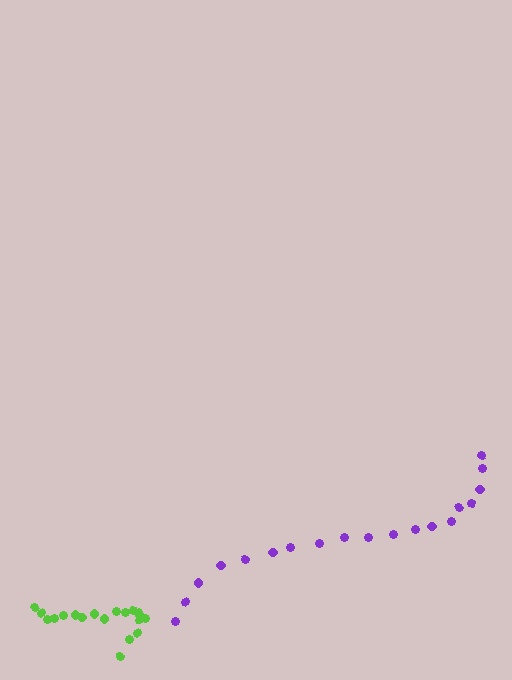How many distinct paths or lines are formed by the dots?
There are 2 distinct paths.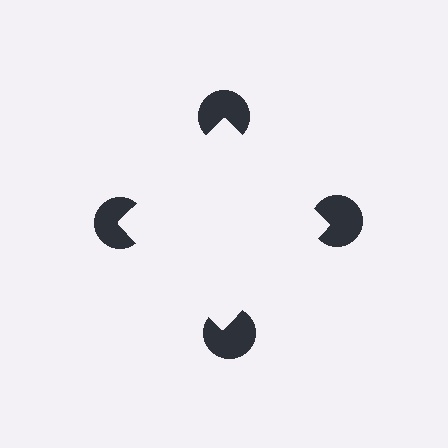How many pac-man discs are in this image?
There are 4 — one at each vertex of the illusory square.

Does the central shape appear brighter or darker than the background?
It typically appears slightly brighter than the background, even though no actual brightness change is drawn.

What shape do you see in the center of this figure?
An illusory square — its edges are inferred from the aligned wedge cuts in the pac-man discs, not physically drawn.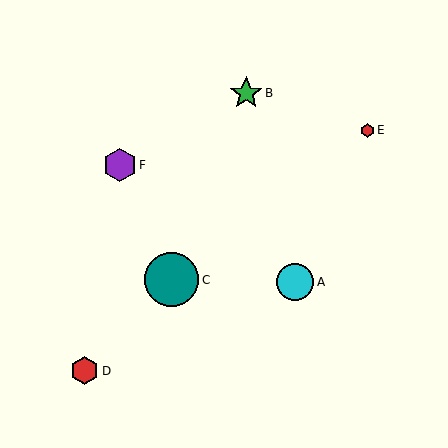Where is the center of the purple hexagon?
The center of the purple hexagon is at (120, 165).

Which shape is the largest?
The teal circle (labeled C) is the largest.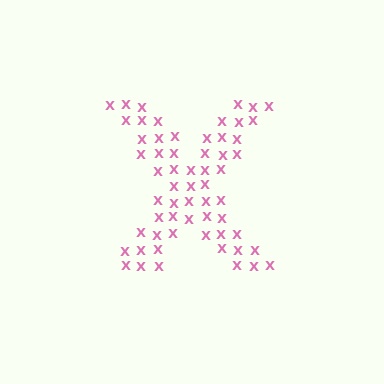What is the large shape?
The large shape is the letter X.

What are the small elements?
The small elements are letter X's.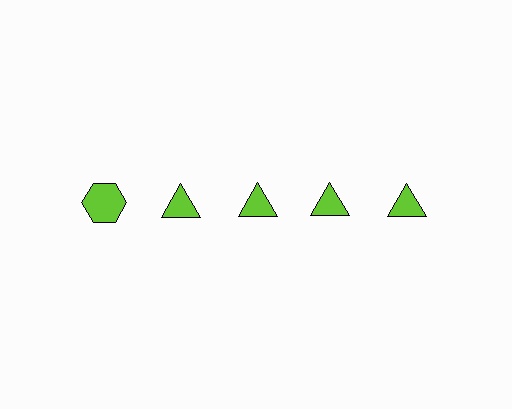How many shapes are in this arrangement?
There are 5 shapes arranged in a grid pattern.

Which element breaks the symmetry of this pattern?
The lime hexagon in the top row, leftmost column breaks the symmetry. All other shapes are lime triangles.